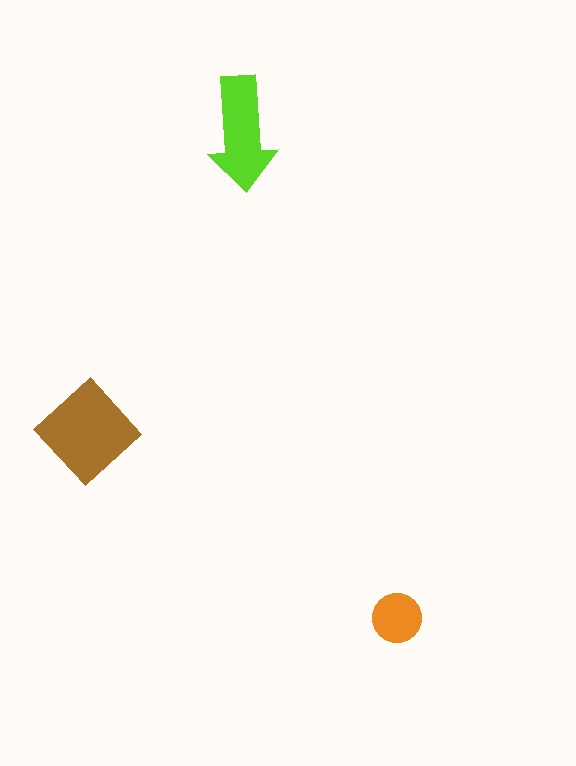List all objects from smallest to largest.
The orange circle, the lime arrow, the brown diamond.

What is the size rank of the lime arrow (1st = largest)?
2nd.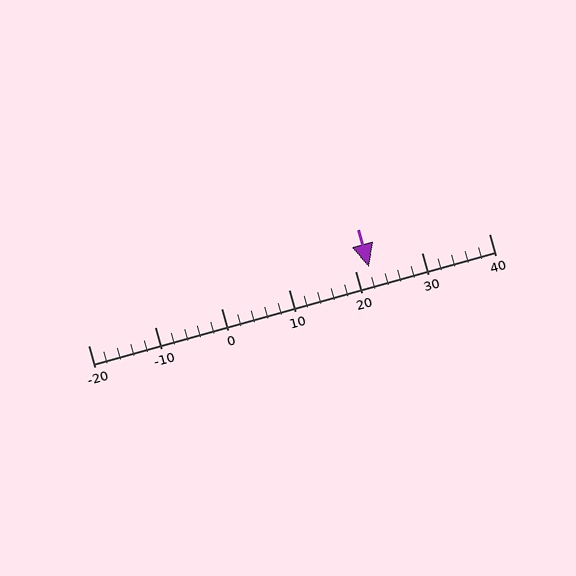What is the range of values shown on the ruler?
The ruler shows values from -20 to 40.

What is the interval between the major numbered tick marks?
The major tick marks are spaced 10 units apart.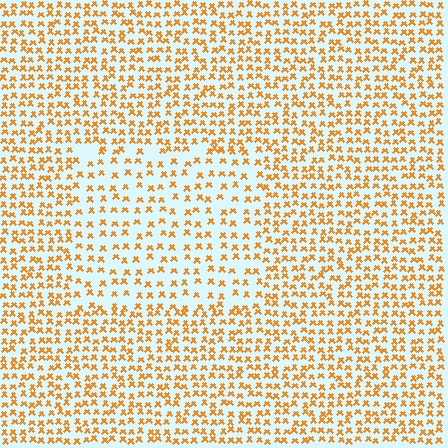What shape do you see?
I see a rectangle.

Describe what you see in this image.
The image contains small orange elements arranged at two different densities. A rectangle-shaped region is visible where the elements are less densely packed than the surrounding area.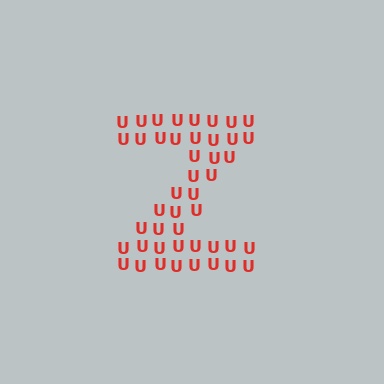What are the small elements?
The small elements are letter U's.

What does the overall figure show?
The overall figure shows the letter Z.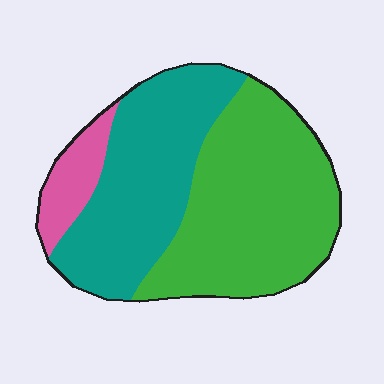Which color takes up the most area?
Green, at roughly 50%.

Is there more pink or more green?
Green.